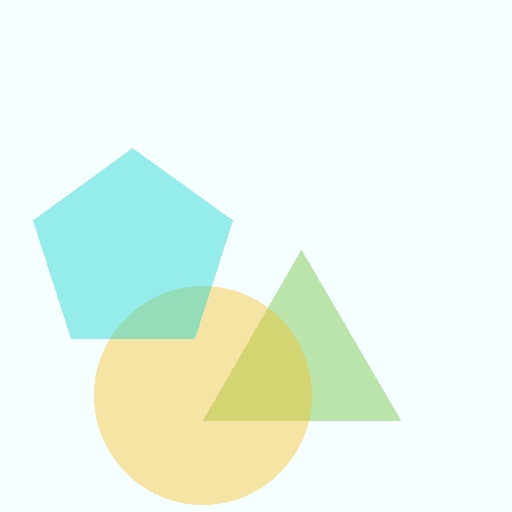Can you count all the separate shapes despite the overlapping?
Yes, there are 3 separate shapes.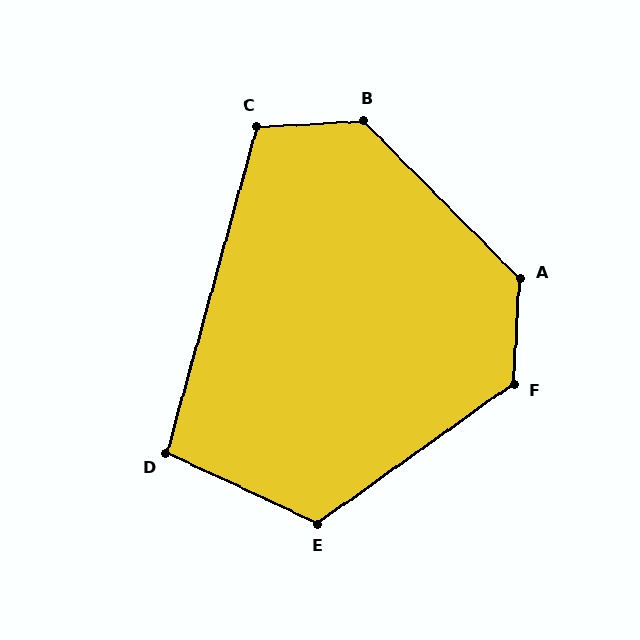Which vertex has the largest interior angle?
A, at approximately 132 degrees.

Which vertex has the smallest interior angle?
D, at approximately 99 degrees.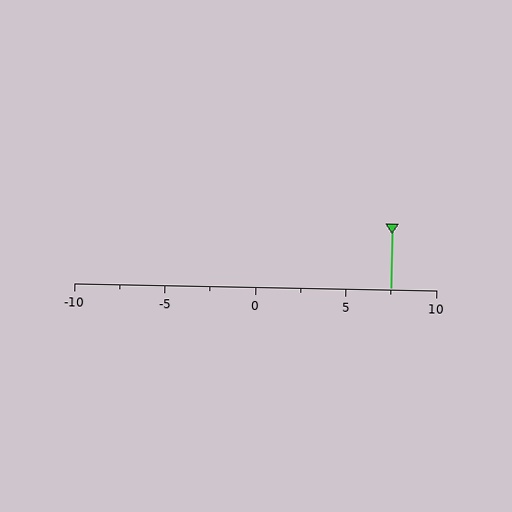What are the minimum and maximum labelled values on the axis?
The axis runs from -10 to 10.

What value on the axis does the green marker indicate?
The marker indicates approximately 7.5.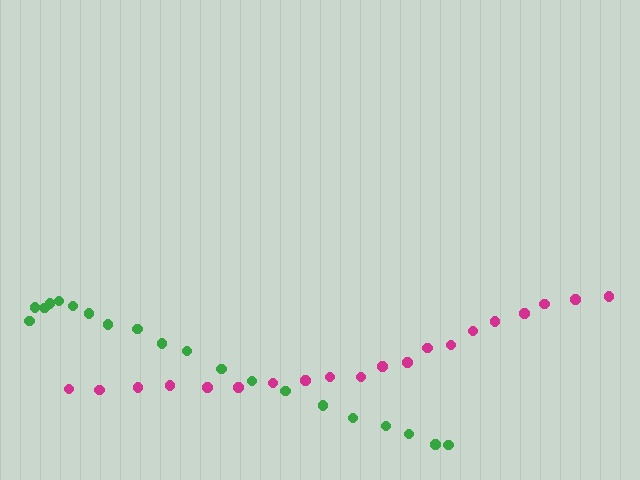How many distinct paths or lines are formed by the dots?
There are 2 distinct paths.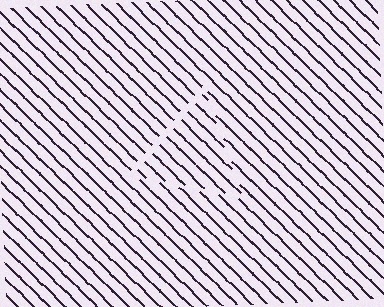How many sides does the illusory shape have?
3 sides — the line-ends trace a triangle.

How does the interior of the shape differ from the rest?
The interior of the shape contains the same grating, shifted by half a period — the contour is defined by the phase discontinuity where line-ends from the inner and outer gratings abut.